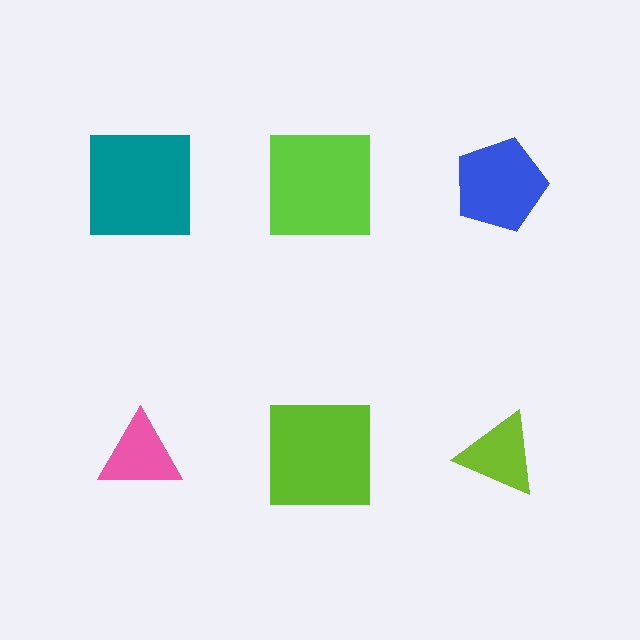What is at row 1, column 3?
A blue pentagon.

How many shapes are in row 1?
3 shapes.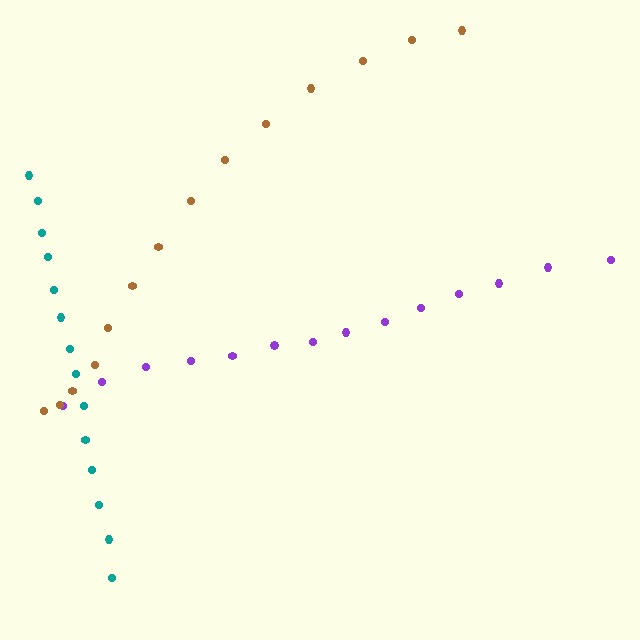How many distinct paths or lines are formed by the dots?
There are 3 distinct paths.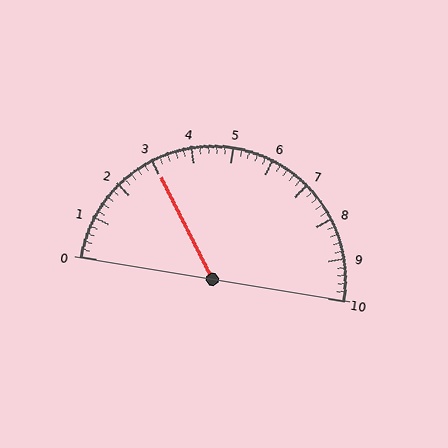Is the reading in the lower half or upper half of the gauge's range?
The reading is in the lower half of the range (0 to 10).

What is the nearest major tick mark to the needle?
The nearest major tick mark is 3.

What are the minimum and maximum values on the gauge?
The gauge ranges from 0 to 10.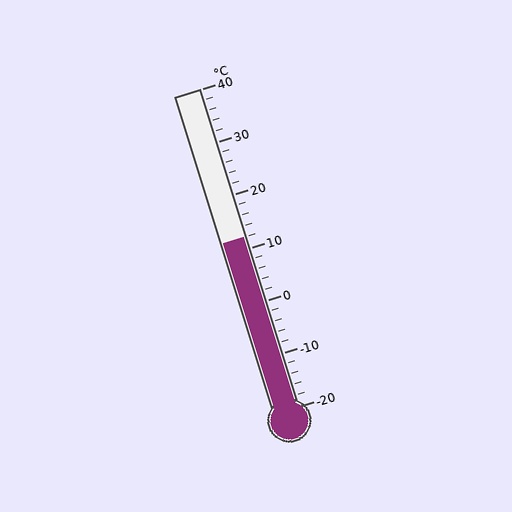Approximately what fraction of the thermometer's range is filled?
The thermometer is filled to approximately 55% of its range.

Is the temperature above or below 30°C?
The temperature is below 30°C.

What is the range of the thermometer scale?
The thermometer scale ranges from -20°C to 40°C.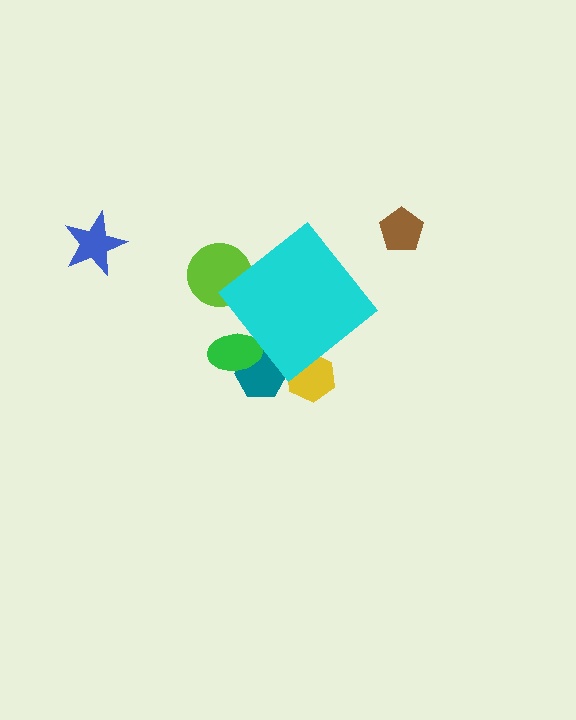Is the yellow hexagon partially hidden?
Yes, the yellow hexagon is partially hidden behind the cyan diamond.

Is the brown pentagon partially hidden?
No, the brown pentagon is fully visible.